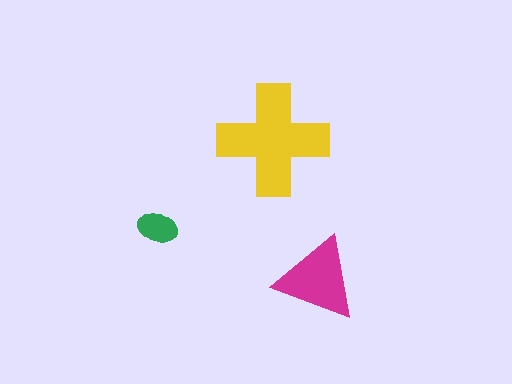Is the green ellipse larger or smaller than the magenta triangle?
Smaller.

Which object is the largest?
The yellow cross.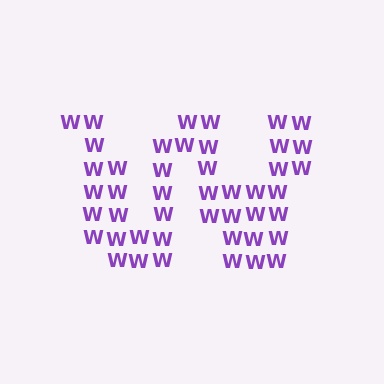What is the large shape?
The large shape is the letter W.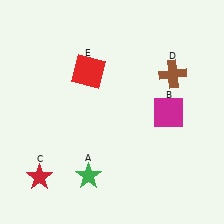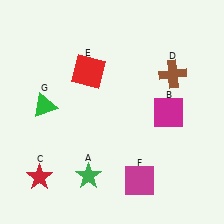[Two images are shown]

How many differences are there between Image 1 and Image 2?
There are 2 differences between the two images.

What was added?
A magenta square (F), a green triangle (G) were added in Image 2.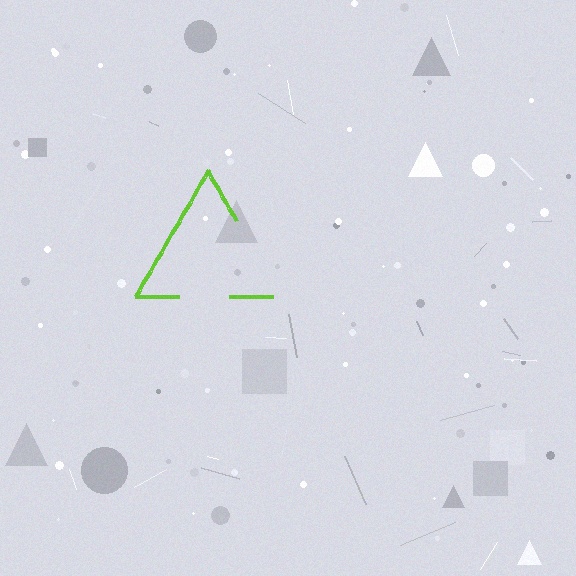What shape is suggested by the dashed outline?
The dashed outline suggests a triangle.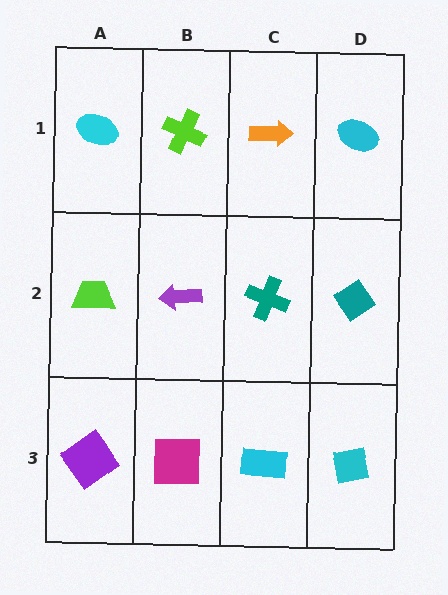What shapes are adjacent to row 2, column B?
A lime cross (row 1, column B), a magenta square (row 3, column B), a lime trapezoid (row 2, column A), a teal cross (row 2, column C).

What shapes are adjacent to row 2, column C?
An orange arrow (row 1, column C), a cyan rectangle (row 3, column C), a purple arrow (row 2, column B), a teal diamond (row 2, column D).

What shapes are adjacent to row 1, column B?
A purple arrow (row 2, column B), a cyan ellipse (row 1, column A), an orange arrow (row 1, column C).